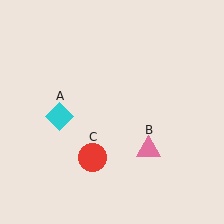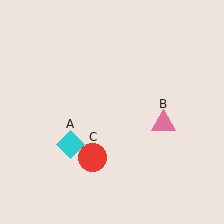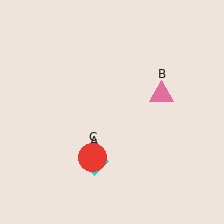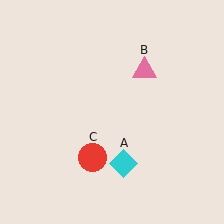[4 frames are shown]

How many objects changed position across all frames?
2 objects changed position: cyan diamond (object A), pink triangle (object B).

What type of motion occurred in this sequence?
The cyan diamond (object A), pink triangle (object B) rotated counterclockwise around the center of the scene.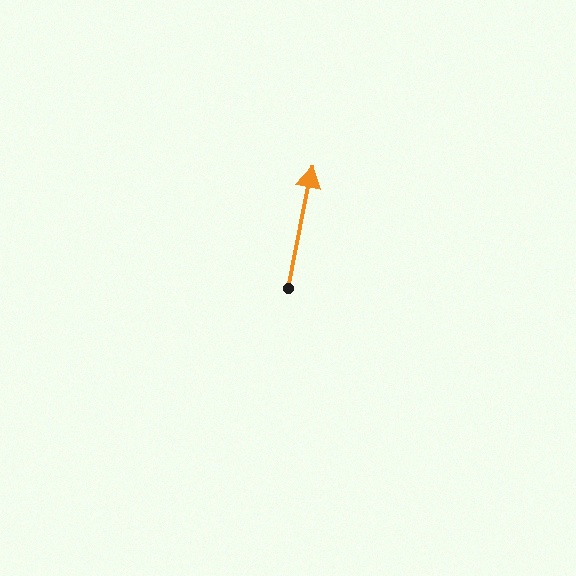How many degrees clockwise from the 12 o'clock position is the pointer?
Approximately 11 degrees.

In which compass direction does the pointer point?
North.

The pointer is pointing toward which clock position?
Roughly 12 o'clock.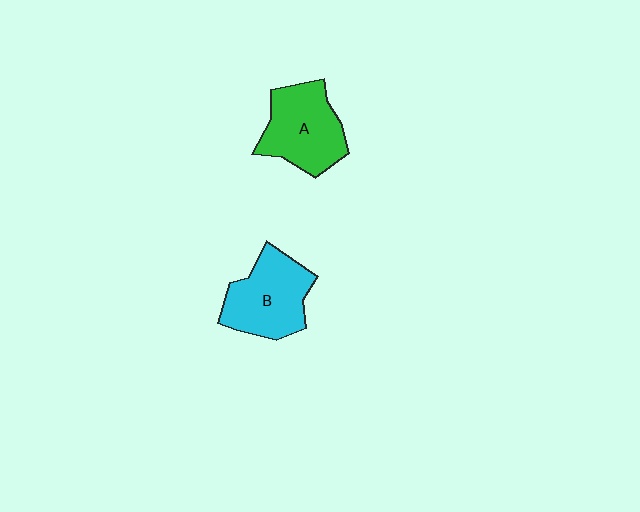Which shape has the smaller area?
Shape B (cyan).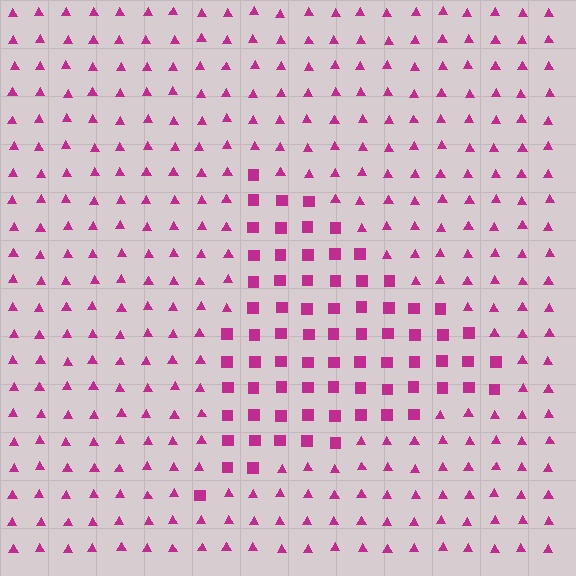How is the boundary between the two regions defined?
The boundary is defined by a change in element shape: squares inside vs. triangles outside. All elements share the same color and spacing.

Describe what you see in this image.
The image is filled with small magenta elements arranged in a uniform grid. A triangle-shaped region contains squares, while the surrounding area contains triangles. The boundary is defined purely by the change in element shape.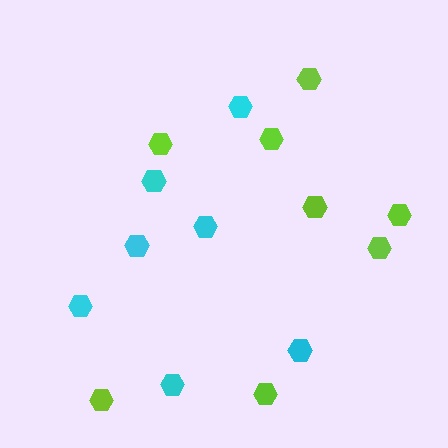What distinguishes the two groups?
There are 2 groups: one group of cyan hexagons (7) and one group of lime hexagons (8).